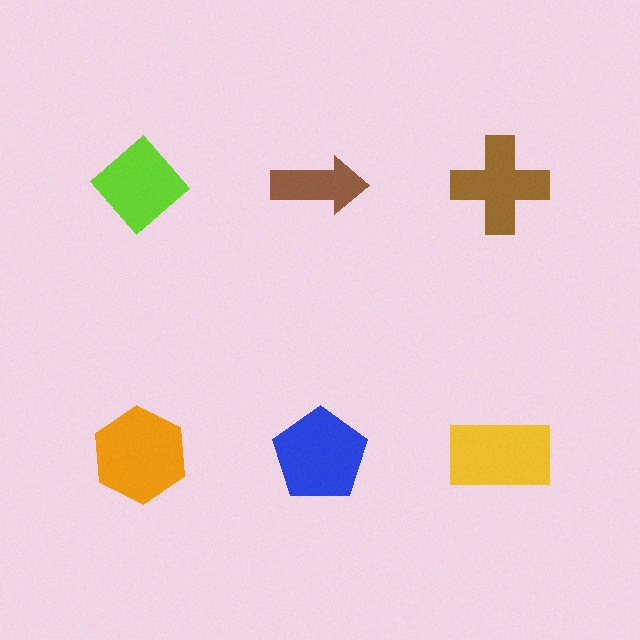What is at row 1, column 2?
A brown arrow.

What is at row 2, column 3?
A yellow rectangle.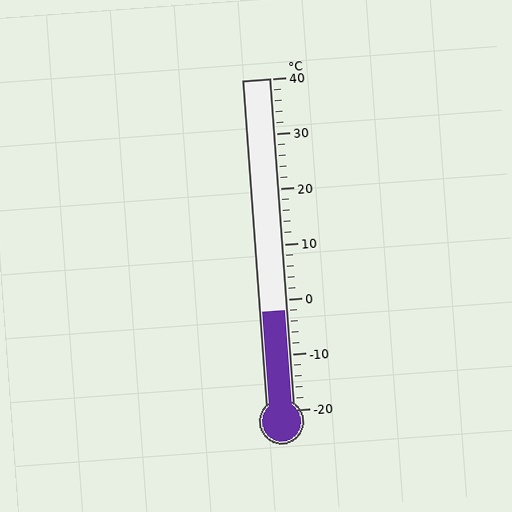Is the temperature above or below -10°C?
The temperature is above -10°C.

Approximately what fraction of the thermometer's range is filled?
The thermometer is filled to approximately 30% of its range.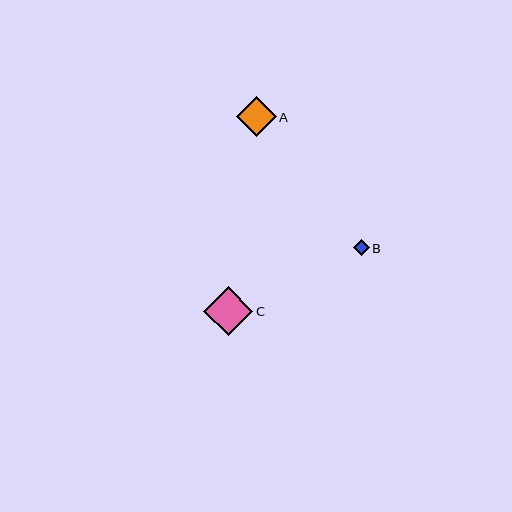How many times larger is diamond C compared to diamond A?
Diamond C is approximately 1.2 times the size of diamond A.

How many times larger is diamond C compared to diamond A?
Diamond C is approximately 1.2 times the size of diamond A.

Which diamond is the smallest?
Diamond B is the smallest with a size of approximately 16 pixels.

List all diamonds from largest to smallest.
From largest to smallest: C, A, B.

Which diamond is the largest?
Diamond C is the largest with a size of approximately 49 pixels.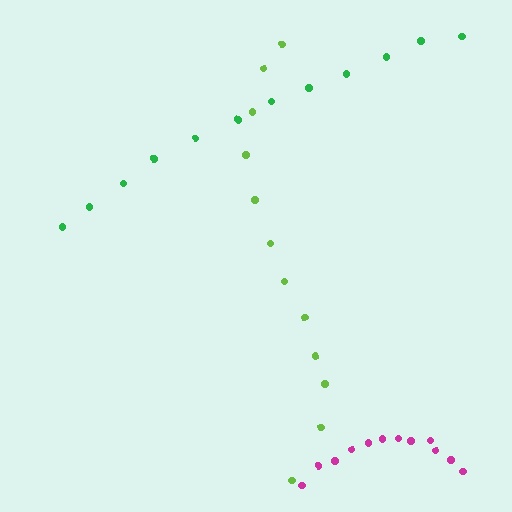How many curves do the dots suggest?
There are 3 distinct paths.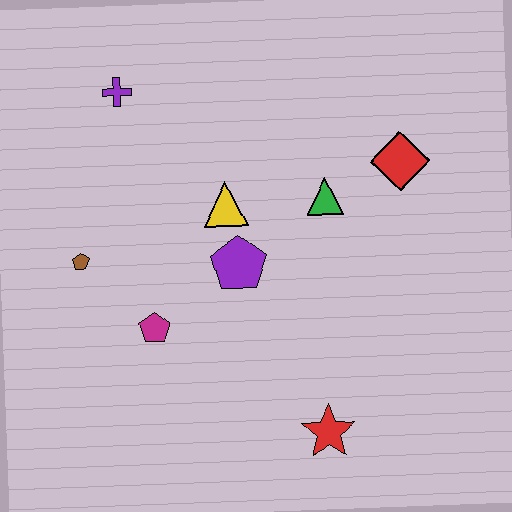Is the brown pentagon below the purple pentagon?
No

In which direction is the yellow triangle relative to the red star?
The yellow triangle is above the red star.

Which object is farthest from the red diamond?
The brown pentagon is farthest from the red diamond.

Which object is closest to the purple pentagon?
The yellow triangle is closest to the purple pentagon.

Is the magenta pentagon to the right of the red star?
No